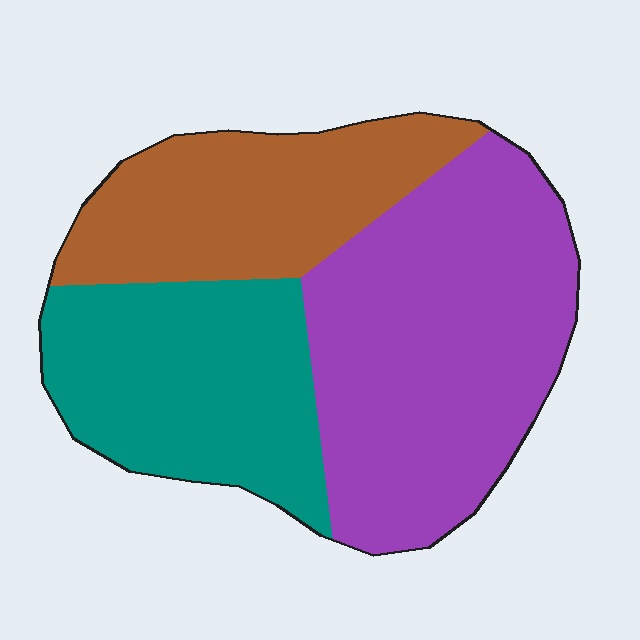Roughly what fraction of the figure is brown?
Brown covers about 25% of the figure.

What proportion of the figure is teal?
Teal covers around 30% of the figure.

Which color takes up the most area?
Purple, at roughly 45%.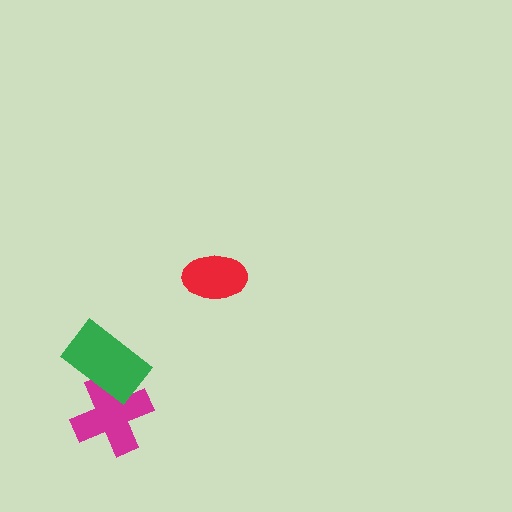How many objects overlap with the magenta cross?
1 object overlaps with the magenta cross.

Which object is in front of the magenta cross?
The green rectangle is in front of the magenta cross.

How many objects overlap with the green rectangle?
1 object overlaps with the green rectangle.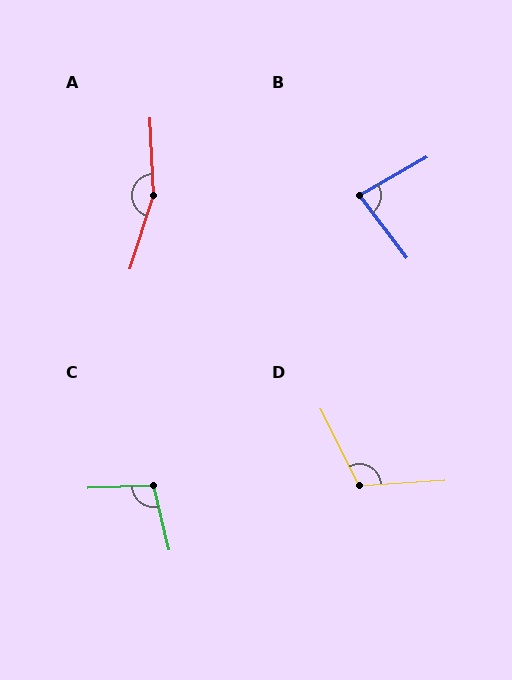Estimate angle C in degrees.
Approximately 101 degrees.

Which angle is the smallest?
B, at approximately 83 degrees.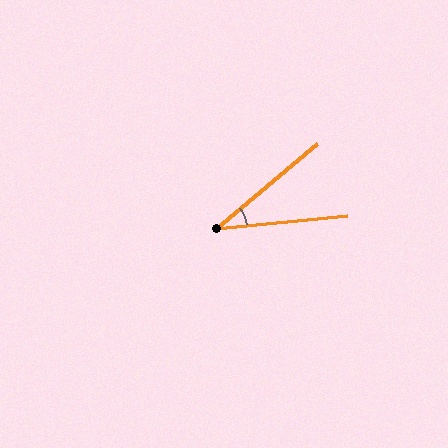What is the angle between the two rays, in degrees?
Approximately 34 degrees.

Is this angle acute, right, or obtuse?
It is acute.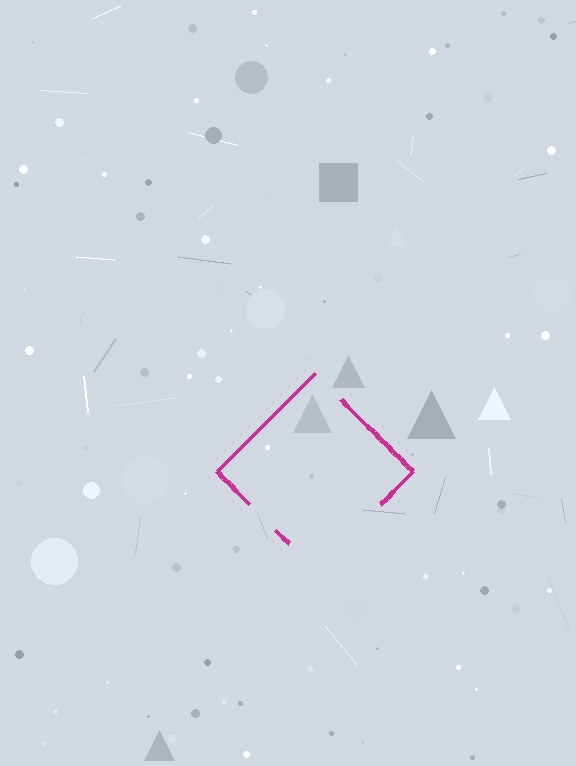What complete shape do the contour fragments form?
The contour fragments form a diamond.